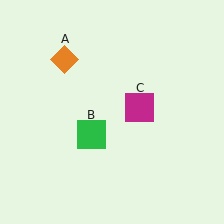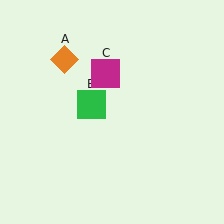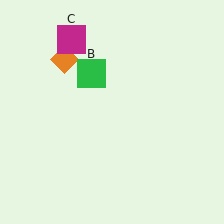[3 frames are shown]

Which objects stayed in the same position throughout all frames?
Orange diamond (object A) remained stationary.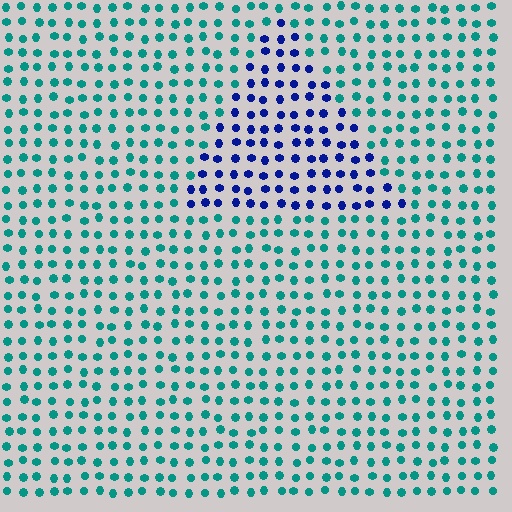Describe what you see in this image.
The image is filled with small teal elements in a uniform arrangement. A triangle-shaped region is visible where the elements are tinted to a slightly different hue, forming a subtle color boundary.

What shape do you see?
I see a triangle.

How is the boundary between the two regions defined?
The boundary is defined purely by a slight shift in hue (about 59 degrees). Spacing, size, and orientation are identical on both sides.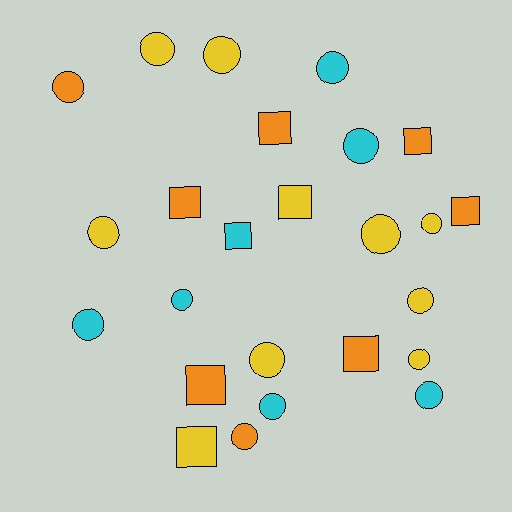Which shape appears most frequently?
Circle, with 16 objects.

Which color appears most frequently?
Yellow, with 10 objects.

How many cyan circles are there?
There are 6 cyan circles.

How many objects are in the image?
There are 25 objects.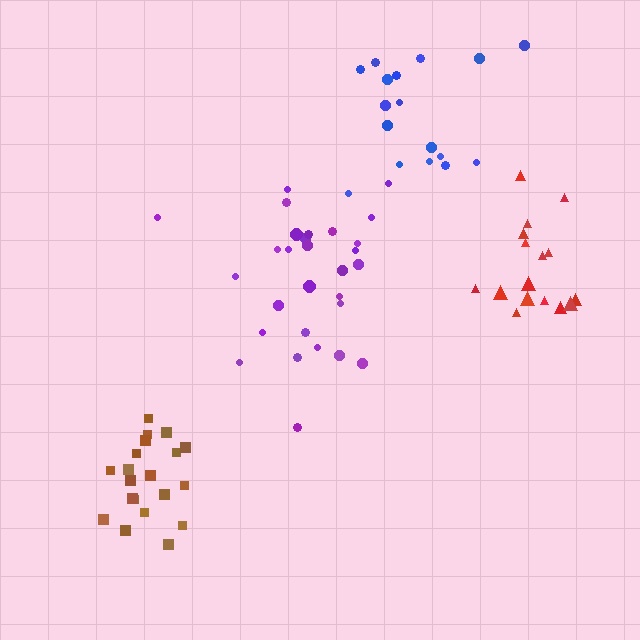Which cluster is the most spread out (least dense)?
Blue.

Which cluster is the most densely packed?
Brown.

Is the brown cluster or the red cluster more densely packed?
Brown.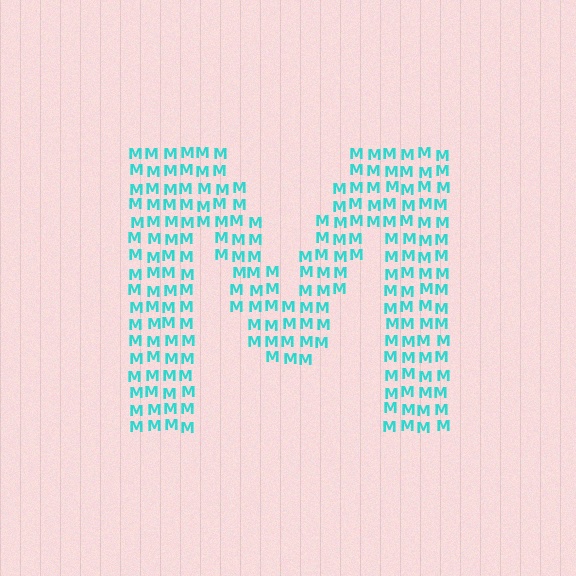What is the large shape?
The large shape is the letter M.